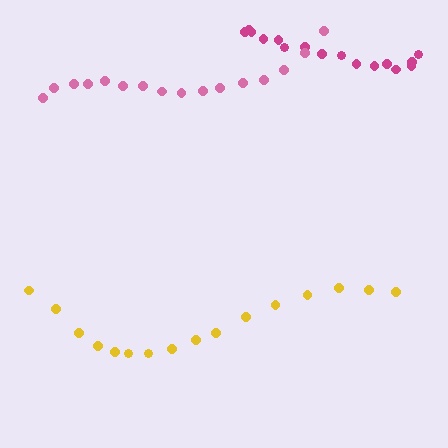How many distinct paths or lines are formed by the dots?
There are 3 distinct paths.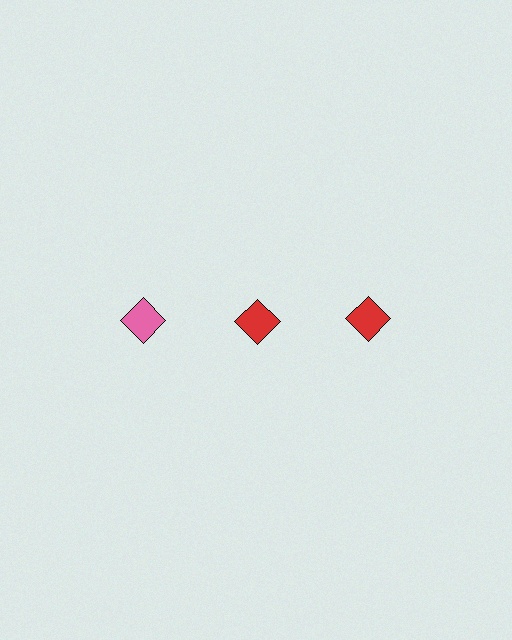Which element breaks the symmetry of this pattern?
The pink diamond in the top row, leftmost column breaks the symmetry. All other shapes are red diamonds.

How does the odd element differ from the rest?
It has a different color: pink instead of red.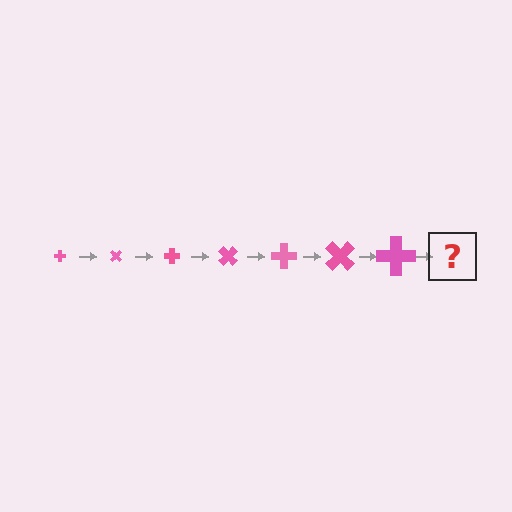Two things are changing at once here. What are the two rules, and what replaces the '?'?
The two rules are that the cross grows larger each step and it rotates 45 degrees each step. The '?' should be a cross, larger than the previous one and rotated 315 degrees from the start.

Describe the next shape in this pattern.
It should be a cross, larger than the previous one and rotated 315 degrees from the start.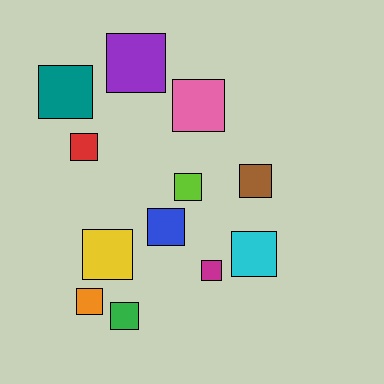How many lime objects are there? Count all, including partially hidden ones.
There is 1 lime object.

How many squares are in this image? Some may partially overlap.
There are 12 squares.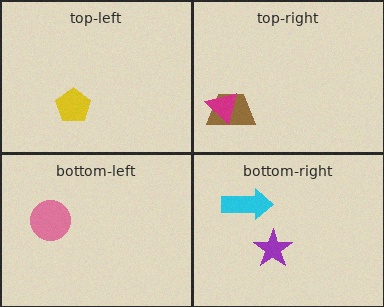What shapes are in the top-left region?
The yellow pentagon.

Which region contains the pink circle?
The bottom-left region.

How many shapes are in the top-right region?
2.